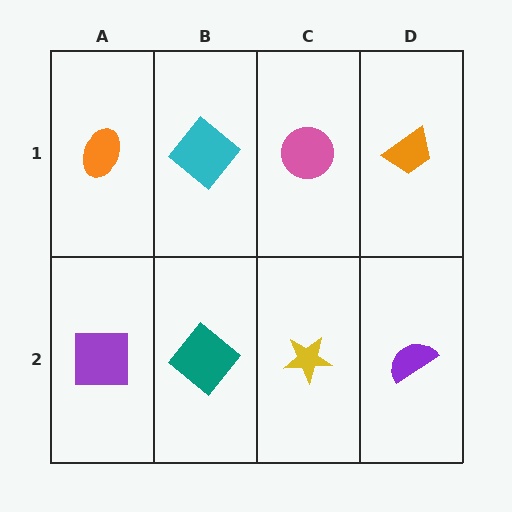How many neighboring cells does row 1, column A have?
2.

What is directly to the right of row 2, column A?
A teal diamond.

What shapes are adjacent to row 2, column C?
A pink circle (row 1, column C), a teal diamond (row 2, column B), a purple semicircle (row 2, column D).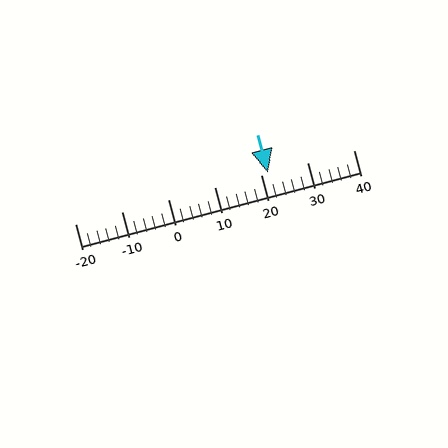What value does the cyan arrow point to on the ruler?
The cyan arrow points to approximately 22.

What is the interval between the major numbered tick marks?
The major tick marks are spaced 10 units apart.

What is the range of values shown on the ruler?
The ruler shows values from -20 to 40.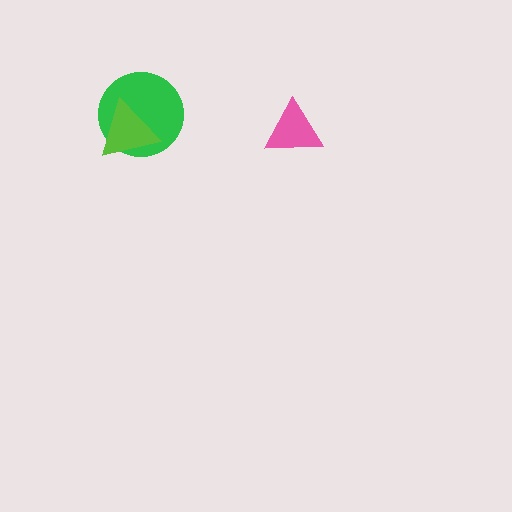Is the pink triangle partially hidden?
No, no other shape covers it.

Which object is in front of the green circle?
The lime triangle is in front of the green circle.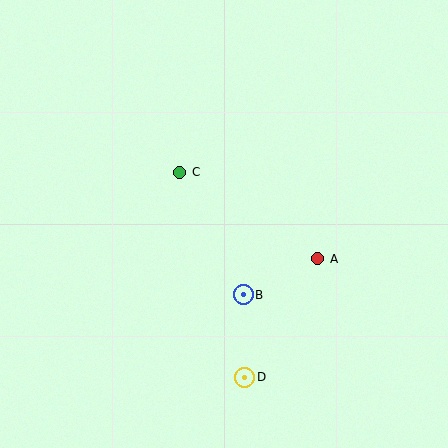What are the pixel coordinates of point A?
Point A is at (318, 259).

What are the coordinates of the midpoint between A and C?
The midpoint between A and C is at (249, 215).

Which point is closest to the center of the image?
Point C at (180, 172) is closest to the center.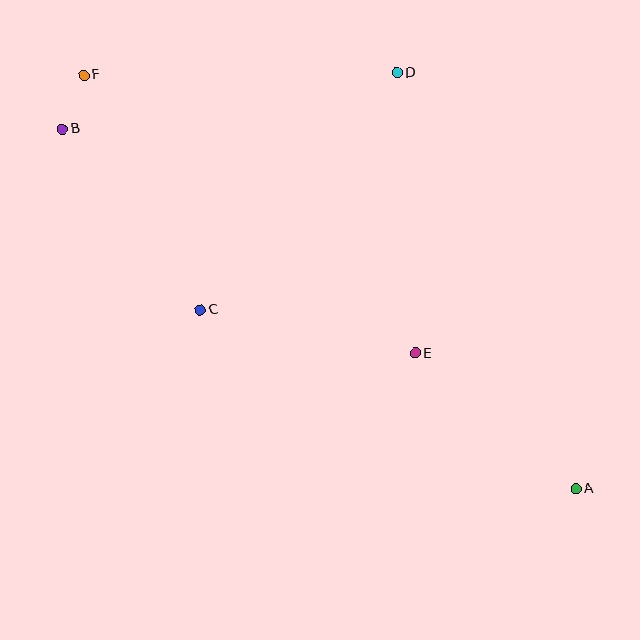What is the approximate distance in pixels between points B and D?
The distance between B and D is approximately 339 pixels.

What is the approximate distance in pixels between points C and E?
The distance between C and E is approximately 219 pixels.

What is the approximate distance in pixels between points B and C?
The distance between B and C is approximately 228 pixels.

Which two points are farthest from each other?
Points A and F are farthest from each other.